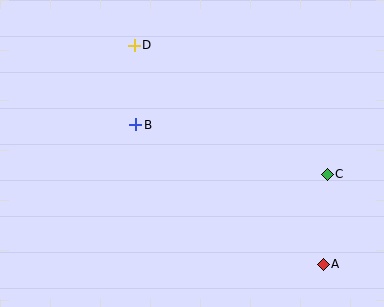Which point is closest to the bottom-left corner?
Point B is closest to the bottom-left corner.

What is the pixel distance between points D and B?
The distance between D and B is 80 pixels.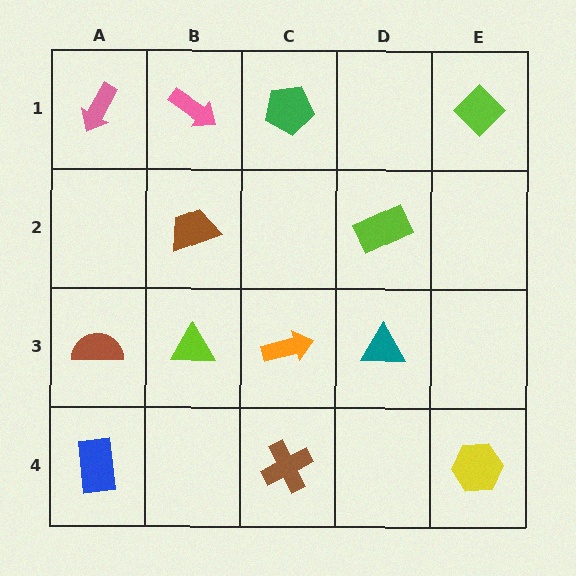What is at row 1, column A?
A pink arrow.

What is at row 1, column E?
A lime diamond.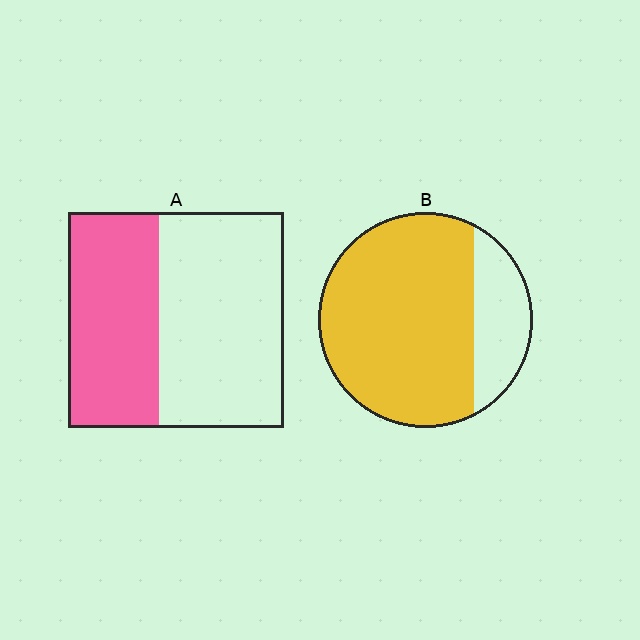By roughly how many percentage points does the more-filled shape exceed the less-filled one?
By roughly 35 percentage points (B over A).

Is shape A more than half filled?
No.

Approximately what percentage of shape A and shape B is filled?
A is approximately 40% and B is approximately 80%.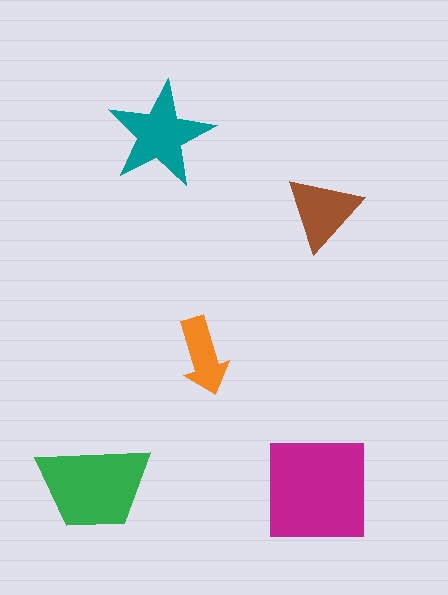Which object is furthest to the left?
The green trapezoid is leftmost.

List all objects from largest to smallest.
The magenta square, the green trapezoid, the teal star, the brown triangle, the orange arrow.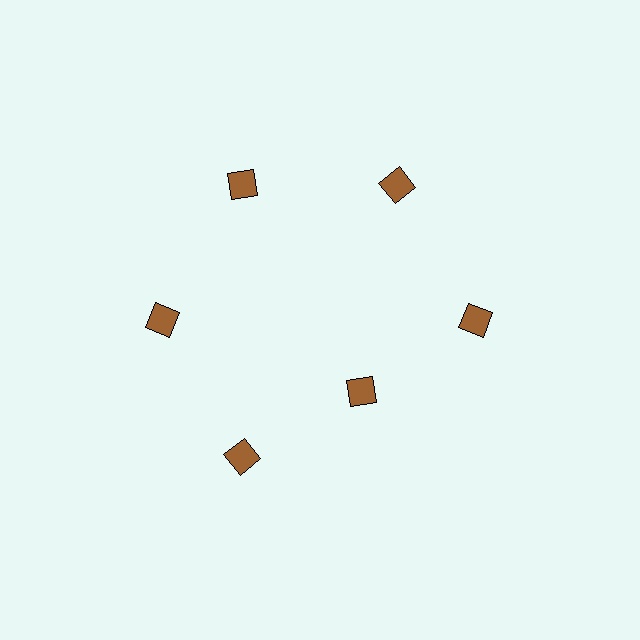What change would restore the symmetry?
The symmetry would be restored by moving it outward, back onto the ring so that all 6 diamonds sit at equal angles and equal distance from the center.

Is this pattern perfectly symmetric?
No. The 6 brown diamonds are arranged in a ring, but one element near the 5 o'clock position is pulled inward toward the center, breaking the 6-fold rotational symmetry.